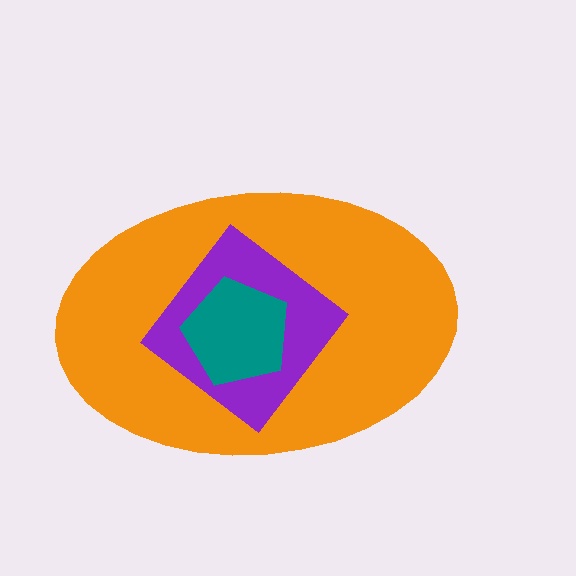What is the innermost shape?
The teal pentagon.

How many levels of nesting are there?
3.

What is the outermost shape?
The orange ellipse.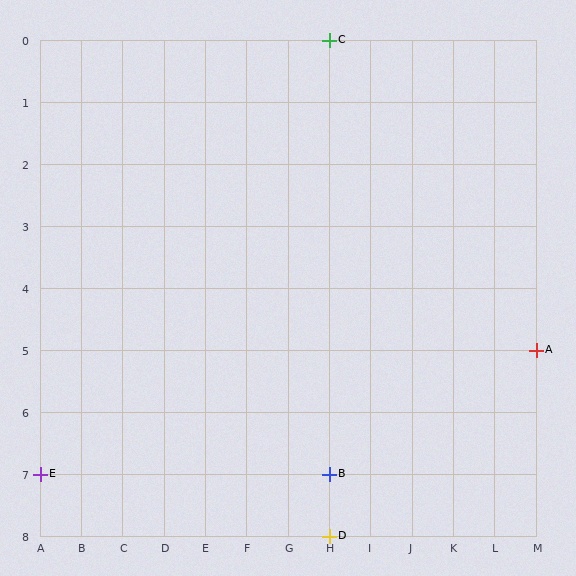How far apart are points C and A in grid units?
Points C and A are 5 columns and 5 rows apart (about 7.1 grid units diagonally).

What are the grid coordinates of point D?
Point D is at grid coordinates (H, 8).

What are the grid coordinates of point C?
Point C is at grid coordinates (H, 0).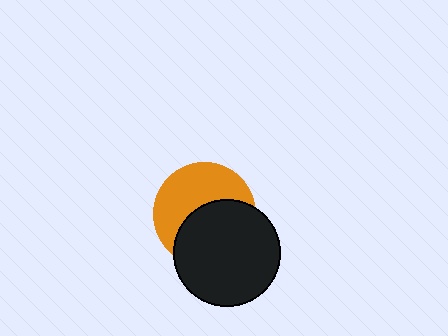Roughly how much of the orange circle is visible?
About half of it is visible (roughly 50%).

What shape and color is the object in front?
The object in front is a black circle.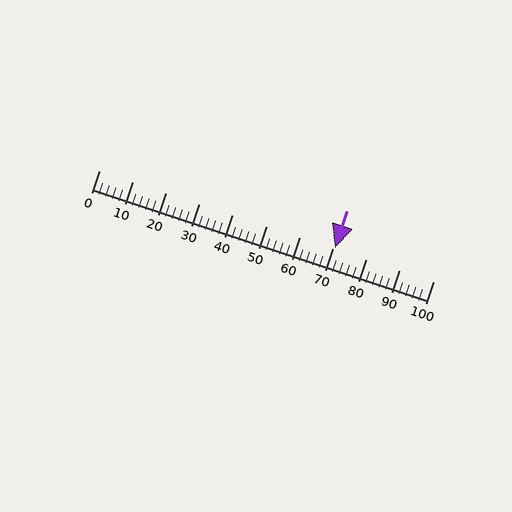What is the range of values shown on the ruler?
The ruler shows values from 0 to 100.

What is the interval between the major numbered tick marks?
The major tick marks are spaced 10 units apart.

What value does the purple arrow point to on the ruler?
The purple arrow points to approximately 71.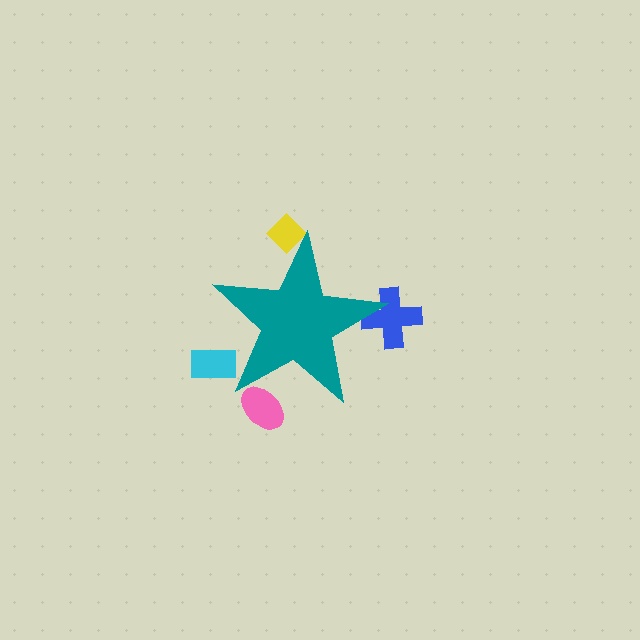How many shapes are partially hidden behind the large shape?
4 shapes are partially hidden.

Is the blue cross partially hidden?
Yes, the blue cross is partially hidden behind the teal star.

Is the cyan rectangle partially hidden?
Yes, the cyan rectangle is partially hidden behind the teal star.